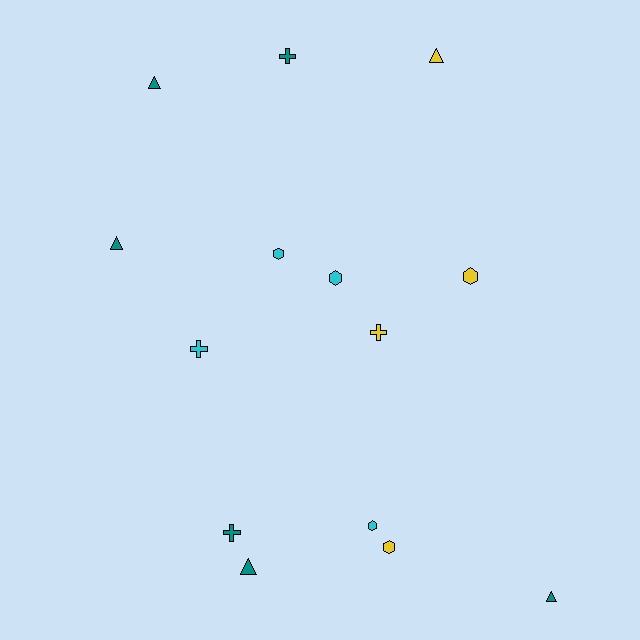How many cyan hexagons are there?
There are 3 cyan hexagons.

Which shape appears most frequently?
Triangle, with 5 objects.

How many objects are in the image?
There are 14 objects.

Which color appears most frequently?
Teal, with 6 objects.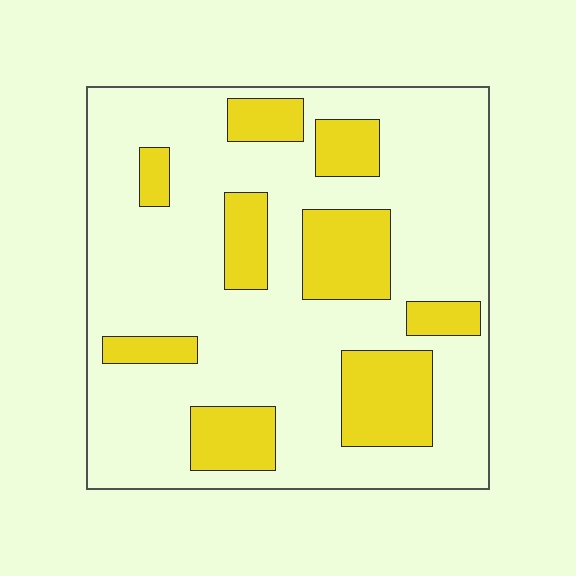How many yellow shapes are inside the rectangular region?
9.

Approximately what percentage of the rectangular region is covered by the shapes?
Approximately 25%.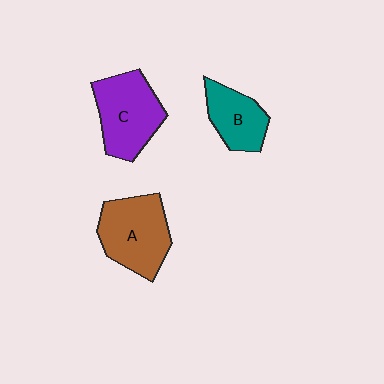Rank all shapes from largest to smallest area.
From largest to smallest: A (brown), C (purple), B (teal).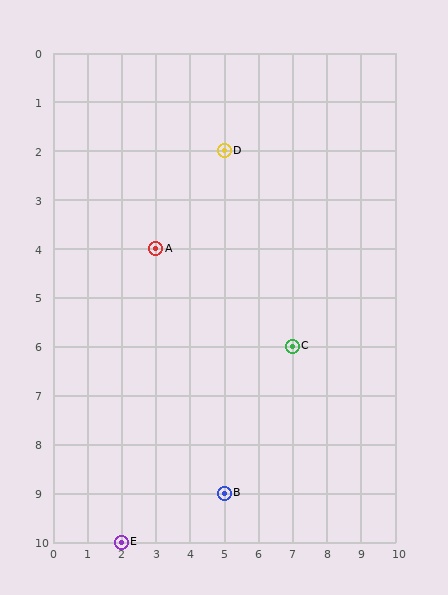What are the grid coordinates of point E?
Point E is at grid coordinates (2, 10).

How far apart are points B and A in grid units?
Points B and A are 2 columns and 5 rows apart (about 5.4 grid units diagonally).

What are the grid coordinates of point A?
Point A is at grid coordinates (3, 4).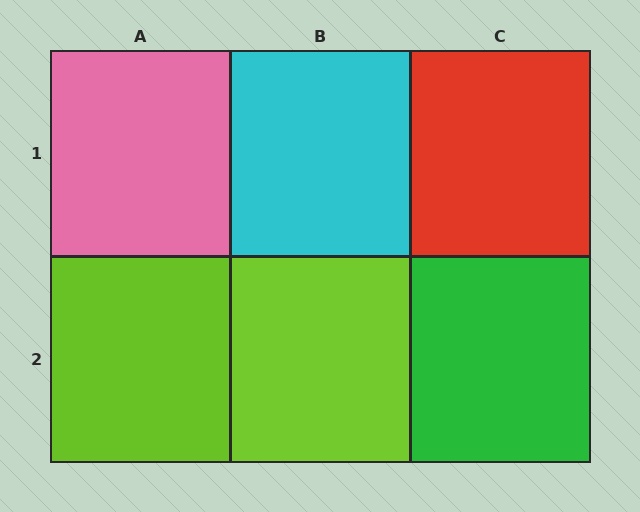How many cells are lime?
2 cells are lime.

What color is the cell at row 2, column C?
Green.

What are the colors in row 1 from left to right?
Pink, cyan, red.